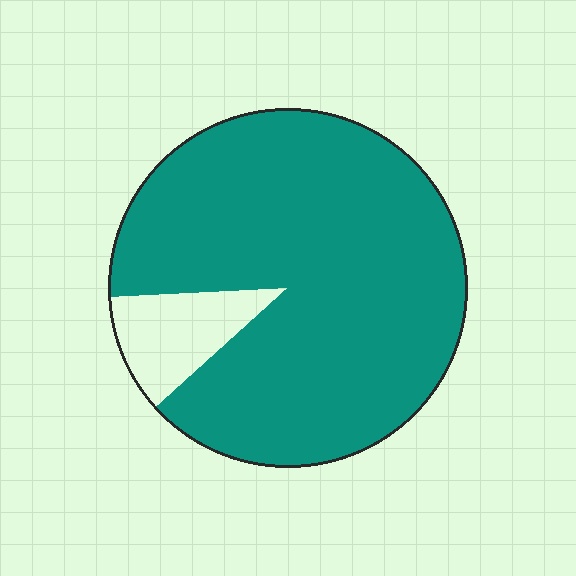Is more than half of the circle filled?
Yes.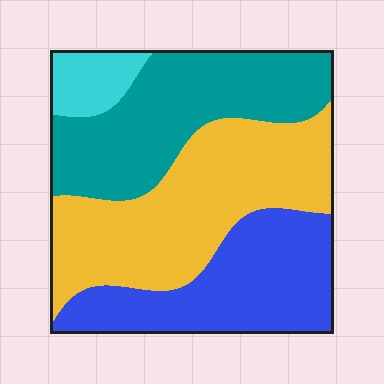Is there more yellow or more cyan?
Yellow.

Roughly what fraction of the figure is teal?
Teal covers about 30% of the figure.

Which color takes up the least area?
Cyan, at roughly 5%.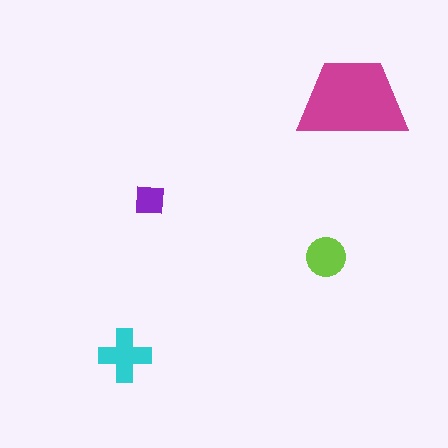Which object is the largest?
The magenta trapezoid.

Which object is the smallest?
The purple square.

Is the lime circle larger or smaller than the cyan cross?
Smaller.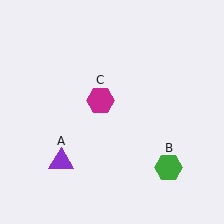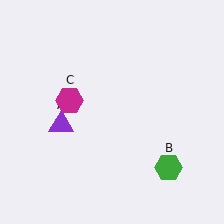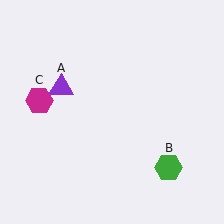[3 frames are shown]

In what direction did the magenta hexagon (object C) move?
The magenta hexagon (object C) moved left.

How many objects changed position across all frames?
2 objects changed position: purple triangle (object A), magenta hexagon (object C).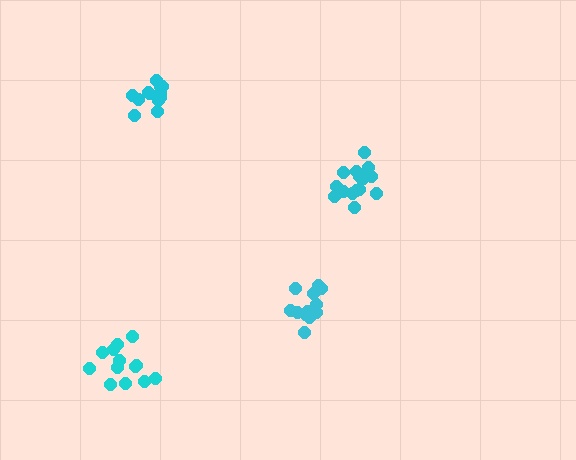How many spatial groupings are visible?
There are 4 spatial groupings.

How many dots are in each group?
Group 1: 17 dots, Group 2: 13 dots, Group 3: 13 dots, Group 4: 13 dots (56 total).